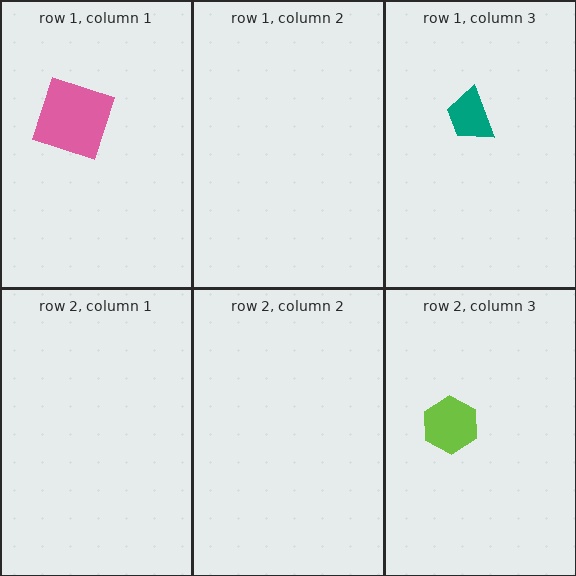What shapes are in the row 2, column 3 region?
The lime hexagon.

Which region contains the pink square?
The row 1, column 1 region.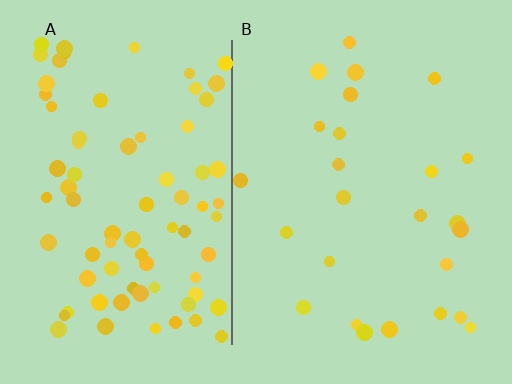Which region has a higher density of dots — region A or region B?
A (the left).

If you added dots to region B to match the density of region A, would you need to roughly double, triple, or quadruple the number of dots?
Approximately triple.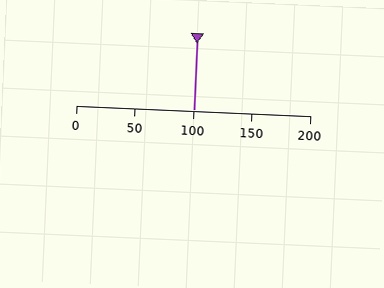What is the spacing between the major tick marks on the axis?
The major ticks are spaced 50 apart.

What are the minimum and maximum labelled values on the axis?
The axis runs from 0 to 200.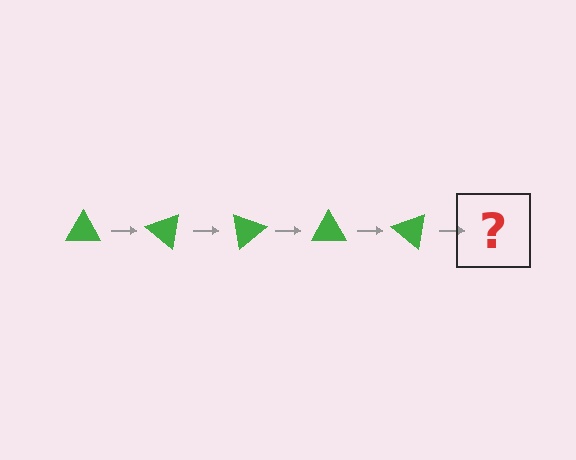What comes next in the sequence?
The next element should be a green triangle rotated 200 degrees.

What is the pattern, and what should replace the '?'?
The pattern is that the triangle rotates 40 degrees each step. The '?' should be a green triangle rotated 200 degrees.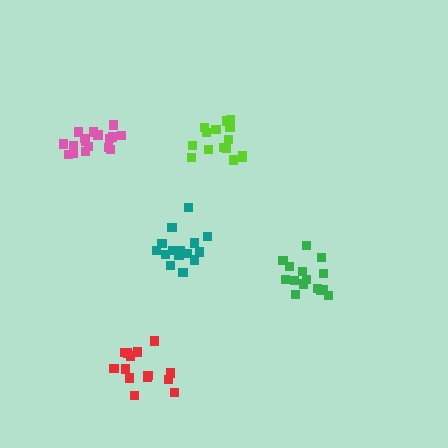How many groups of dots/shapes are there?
There are 5 groups.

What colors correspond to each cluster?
The clusters are colored: lime, red, teal, pink, green.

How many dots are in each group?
Group 1: 16 dots, Group 2: 15 dots, Group 3: 15 dots, Group 4: 17 dots, Group 5: 15 dots (78 total).